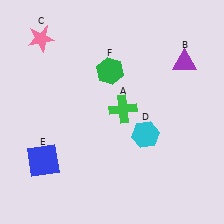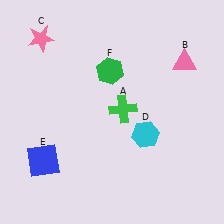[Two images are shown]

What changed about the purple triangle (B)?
In Image 1, B is purple. In Image 2, it changed to pink.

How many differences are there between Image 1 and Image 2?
There is 1 difference between the two images.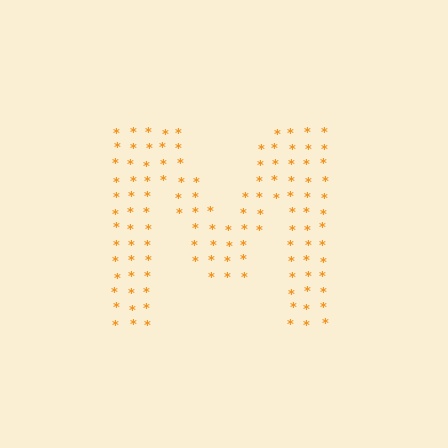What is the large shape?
The large shape is the letter M.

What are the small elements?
The small elements are asterisks.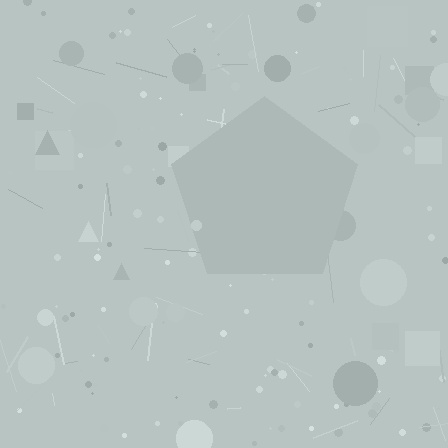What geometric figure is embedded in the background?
A pentagon is embedded in the background.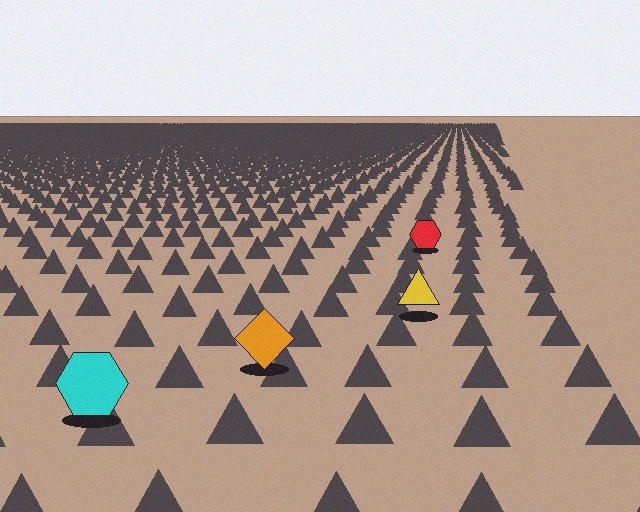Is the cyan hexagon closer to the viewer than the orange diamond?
Yes. The cyan hexagon is closer — you can tell from the texture gradient: the ground texture is coarser near it.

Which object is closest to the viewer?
The cyan hexagon is closest. The texture marks near it are larger and more spread out.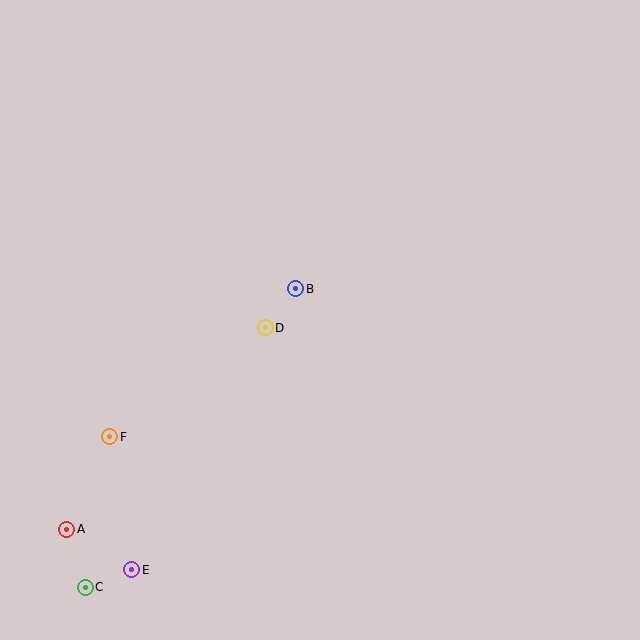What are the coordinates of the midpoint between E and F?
The midpoint between E and F is at (121, 503).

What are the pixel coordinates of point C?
Point C is at (85, 587).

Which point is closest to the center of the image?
Point B at (296, 289) is closest to the center.